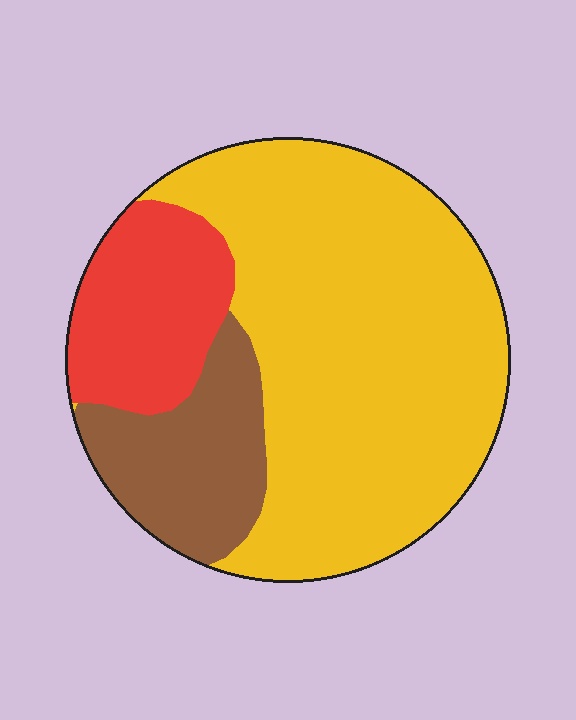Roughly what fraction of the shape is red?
Red covers roughly 20% of the shape.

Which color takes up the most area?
Yellow, at roughly 65%.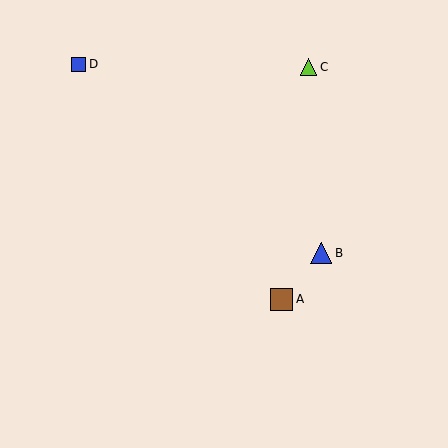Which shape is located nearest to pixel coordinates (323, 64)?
The lime triangle (labeled C) at (308, 67) is nearest to that location.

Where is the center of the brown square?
The center of the brown square is at (282, 299).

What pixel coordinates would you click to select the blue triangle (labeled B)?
Click at (321, 253) to select the blue triangle B.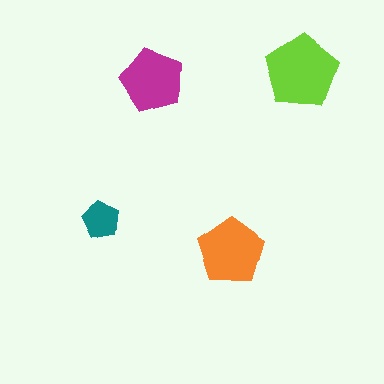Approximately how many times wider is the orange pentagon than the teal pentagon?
About 2 times wider.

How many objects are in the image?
There are 4 objects in the image.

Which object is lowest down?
The orange pentagon is bottommost.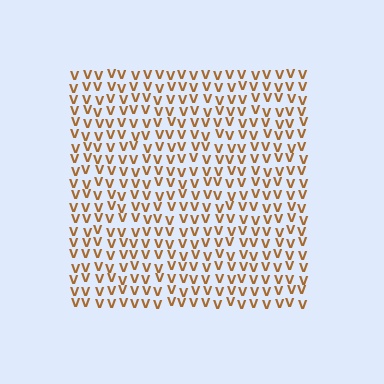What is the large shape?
The large shape is a square.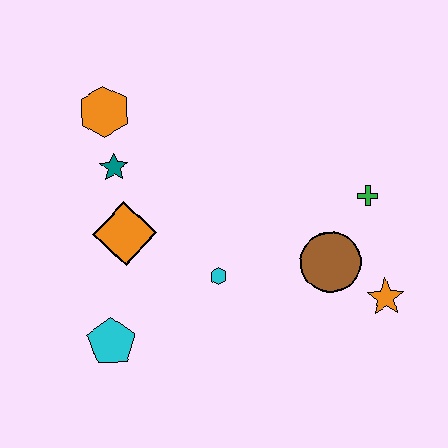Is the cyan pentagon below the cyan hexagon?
Yes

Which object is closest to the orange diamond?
The teal star is closest to the orange diamond.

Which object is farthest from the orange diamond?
The orange star is farthest from the orange diamond.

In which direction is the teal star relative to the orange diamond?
The teal star is above the orange diamond.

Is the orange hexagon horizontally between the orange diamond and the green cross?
No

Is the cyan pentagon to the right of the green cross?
No